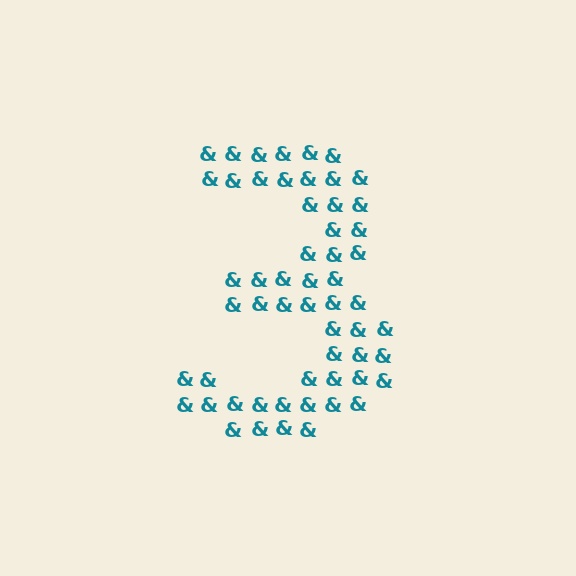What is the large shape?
The large shape is the digit 3.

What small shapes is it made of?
It is made of small ampersands.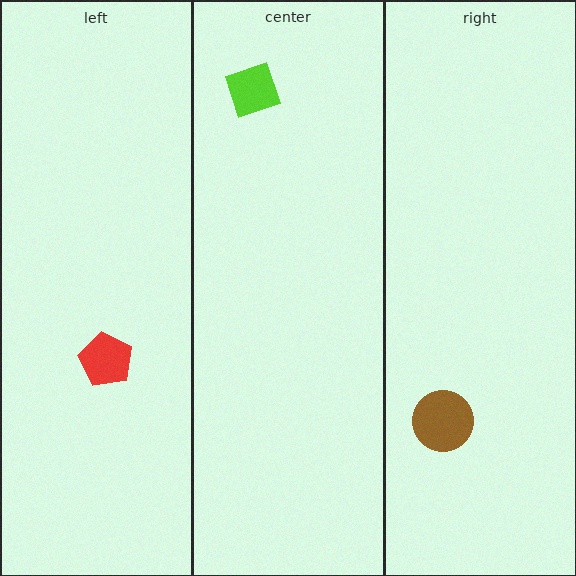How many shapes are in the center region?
1.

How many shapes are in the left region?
1.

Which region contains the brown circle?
The right region.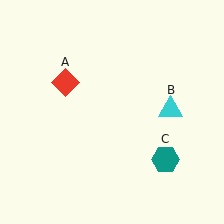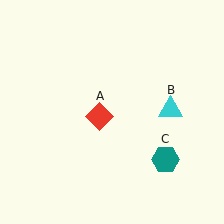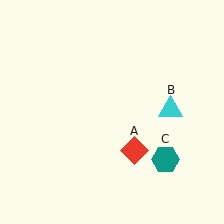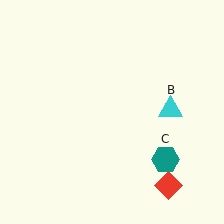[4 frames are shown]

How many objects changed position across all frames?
1 object changed position: red diamond (object A).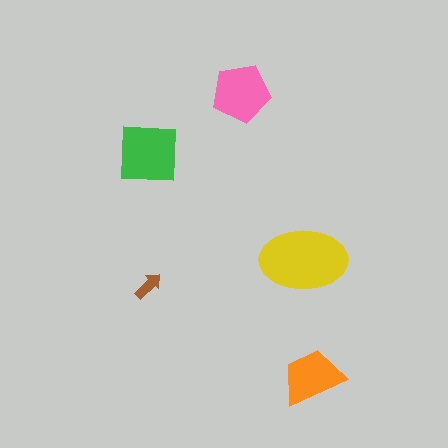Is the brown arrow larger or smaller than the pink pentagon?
Smaller.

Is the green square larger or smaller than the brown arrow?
Larger.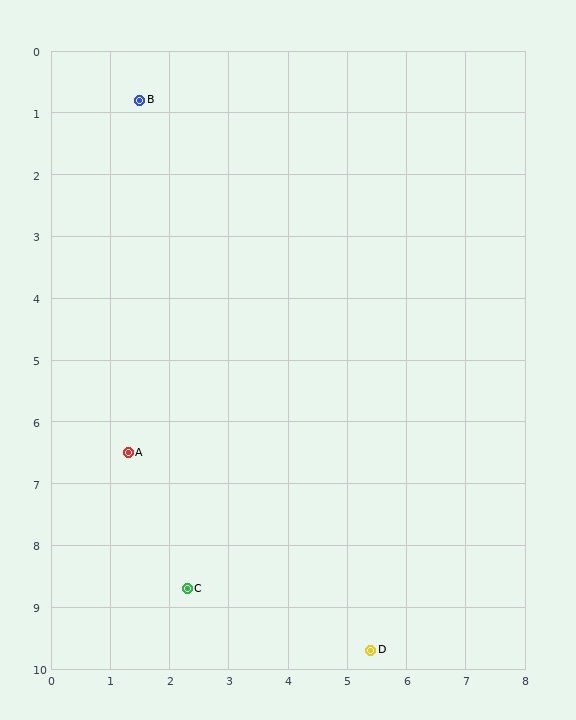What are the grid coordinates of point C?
Point C is at approximately (2.3, 8.7).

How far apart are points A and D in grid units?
Points A and D are about 5.2 grid units apart.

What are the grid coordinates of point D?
Point D is at approximately (5.4, 9.7).